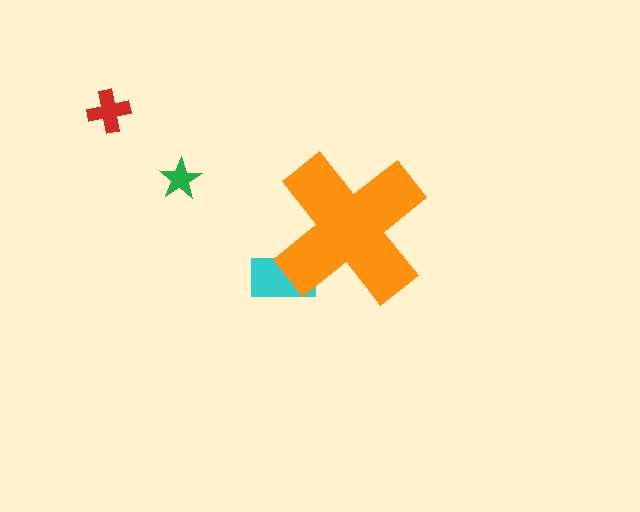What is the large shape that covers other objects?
An orange cross.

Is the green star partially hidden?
No, the green star is fully visible.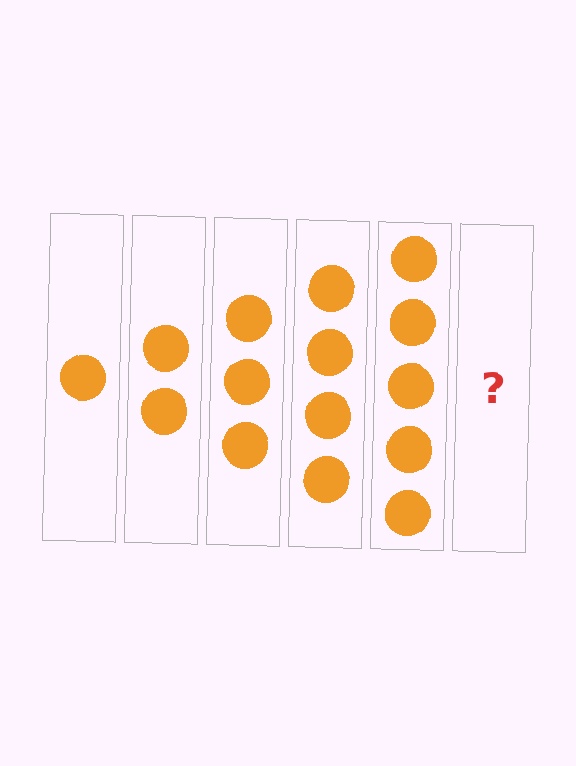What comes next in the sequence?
The next element should be 6 circles.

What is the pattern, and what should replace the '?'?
The pattern is that each step adds one more circle. The '?' should be 6 circles.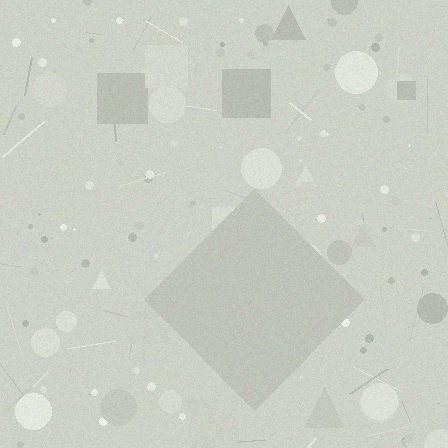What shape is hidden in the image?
A diamond is hidden in the image.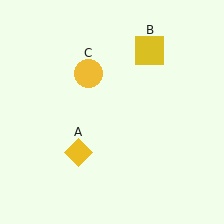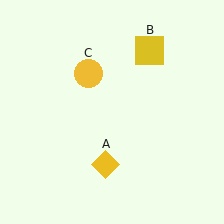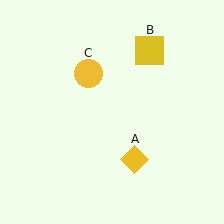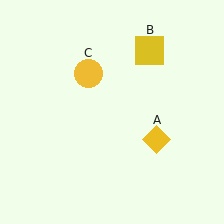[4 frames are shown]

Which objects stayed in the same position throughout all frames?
Yellow square (object B) and yellow circle (object C) remained stationary.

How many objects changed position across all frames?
1 object changed position: yellow diamond (object A).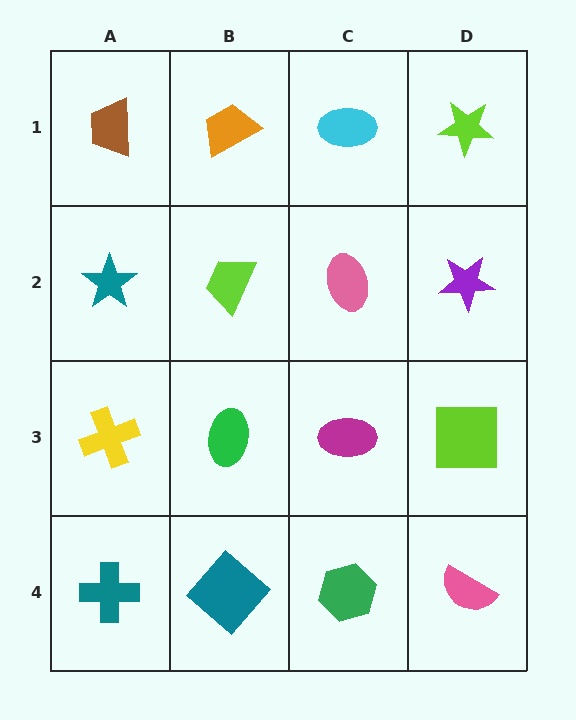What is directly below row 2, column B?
A green ellipse.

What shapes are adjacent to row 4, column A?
A yellow cross (row 3, column A), a teal diamond (row 4, column B).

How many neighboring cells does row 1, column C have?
3.